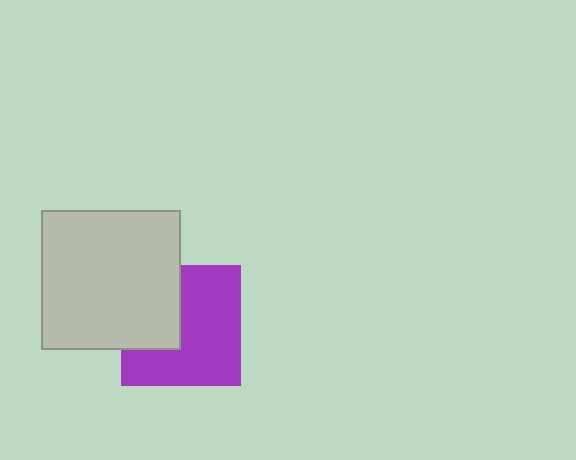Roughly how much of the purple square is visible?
Most of it is visible (roughly 65%).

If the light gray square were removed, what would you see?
You would see the complete purple square.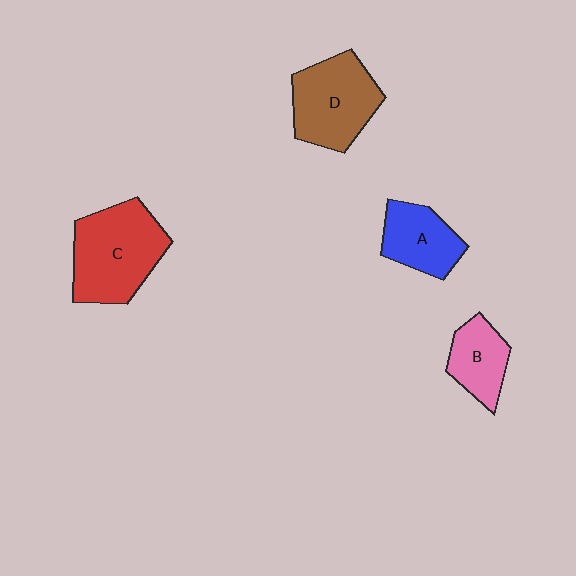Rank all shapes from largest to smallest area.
From largest to smallest: C (red), D (brown), A (blue), B (pink).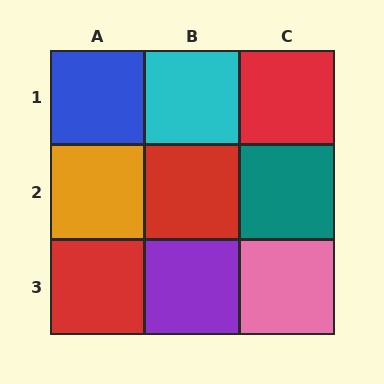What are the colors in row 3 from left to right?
Red, purple, pink.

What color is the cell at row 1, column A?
Blue.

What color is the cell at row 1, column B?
Cyan.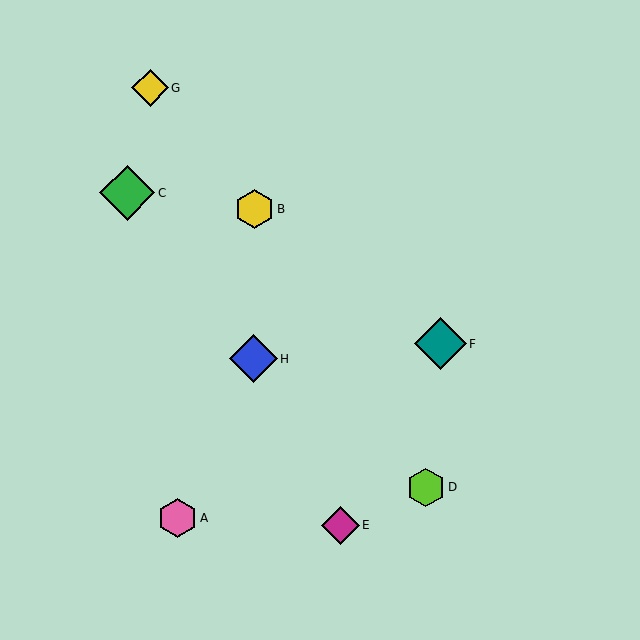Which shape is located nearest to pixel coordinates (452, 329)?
The teal diamond (labeled F) at (440, 344) is nearest to that location.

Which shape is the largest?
The green diamond (labeled C) is the largest.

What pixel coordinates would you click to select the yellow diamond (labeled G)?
Click at (150, 88) to select the yellow diamond G.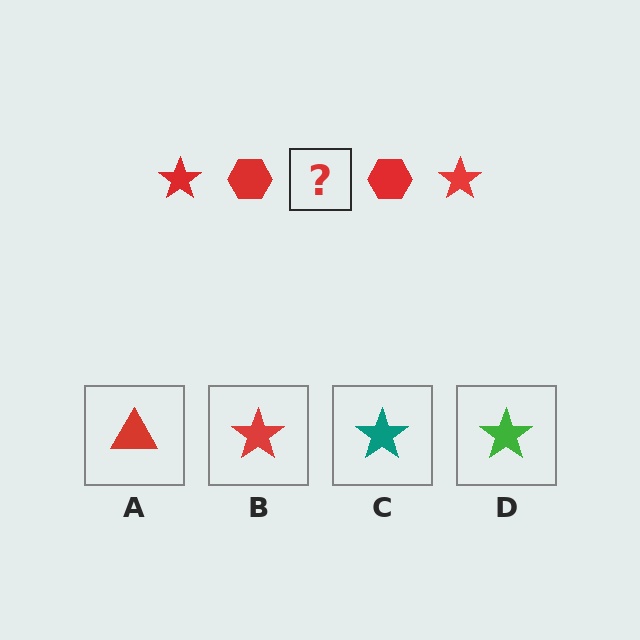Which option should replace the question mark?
Option B.